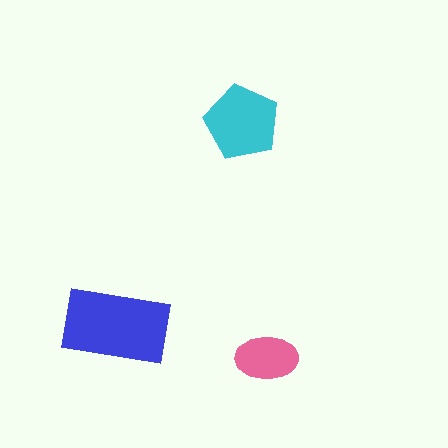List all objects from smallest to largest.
The pink ellipse, the cyan pentagon, the blue rectangle.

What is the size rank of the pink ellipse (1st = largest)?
3rd.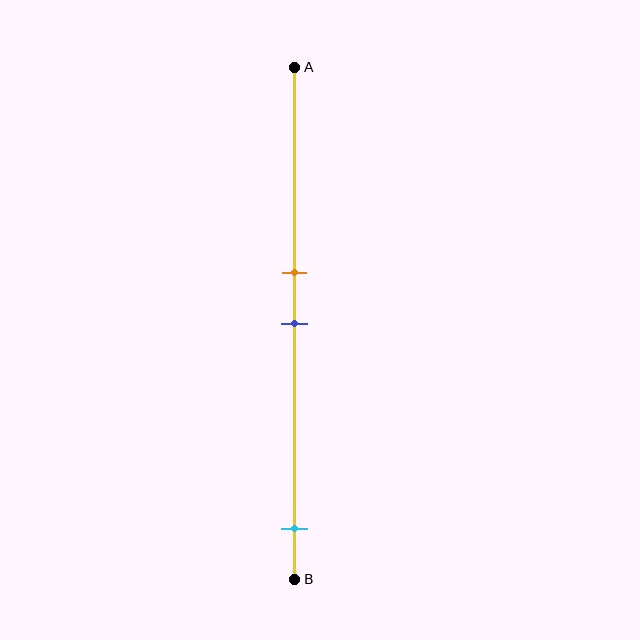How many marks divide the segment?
There are 3 marks dividing the segment.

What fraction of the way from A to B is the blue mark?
The blue mark is approximately 50% (0.5) of the way from A to B.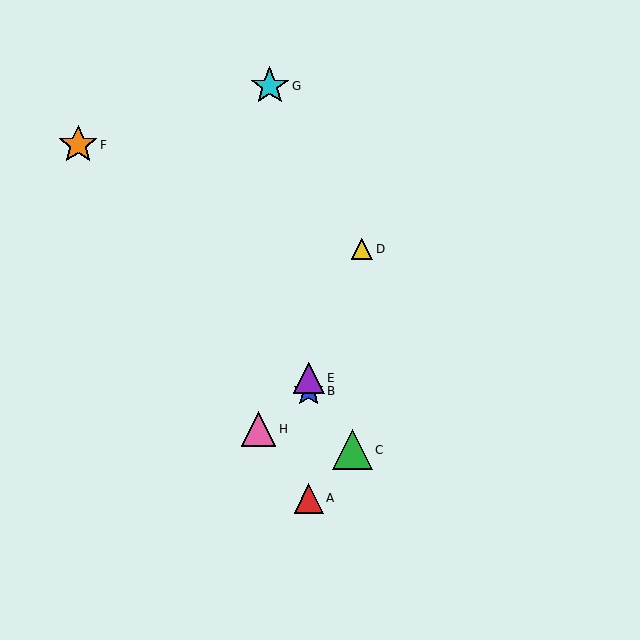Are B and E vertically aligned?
Yes, both are at x≈309.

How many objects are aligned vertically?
3 objects (A, B, E) are aligned vertically.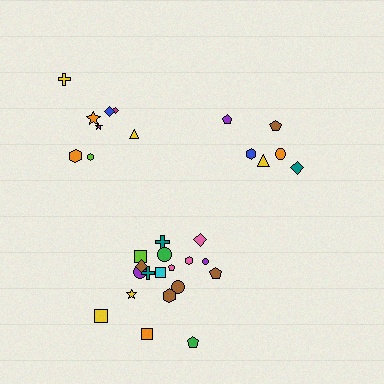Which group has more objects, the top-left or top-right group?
The top-left group.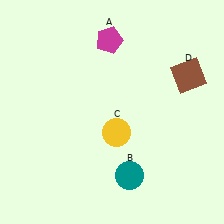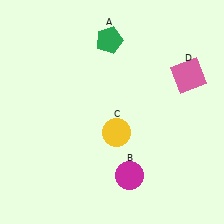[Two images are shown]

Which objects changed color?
A changed from magenta to green. B changed from teal to magenta. D changed from brown to pink.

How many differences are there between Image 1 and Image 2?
There are 3 differences between the two images.